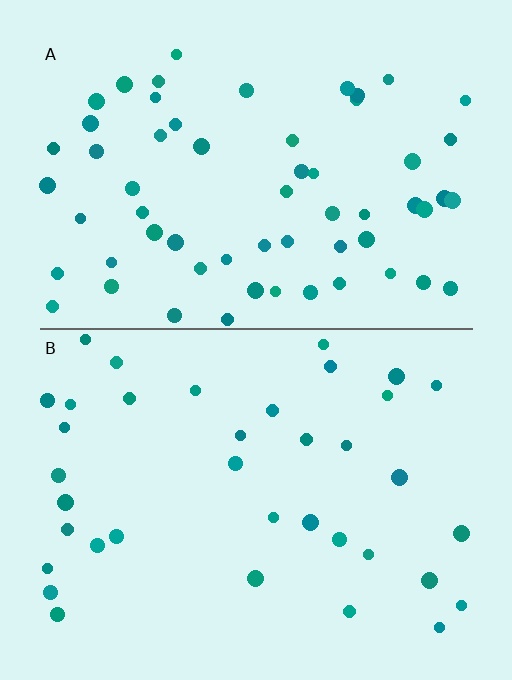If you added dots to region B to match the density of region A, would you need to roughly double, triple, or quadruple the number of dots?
Approximately double.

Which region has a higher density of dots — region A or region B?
A (the top).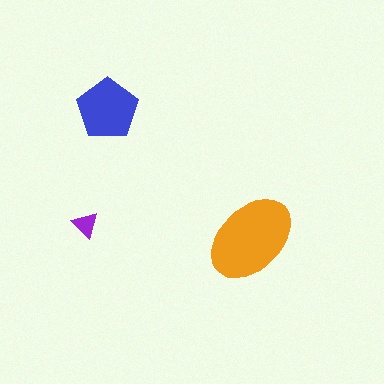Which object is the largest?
The orange ellipse.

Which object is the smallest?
The purple triangle.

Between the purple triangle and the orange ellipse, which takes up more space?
The orange ellipse.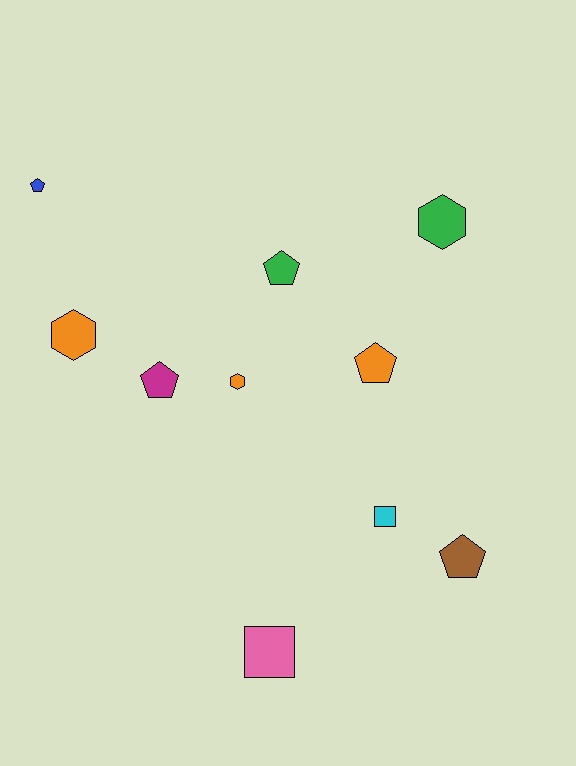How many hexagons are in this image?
There are 3 hexagons.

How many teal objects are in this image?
There are no teal objects.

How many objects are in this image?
There are 10 objects.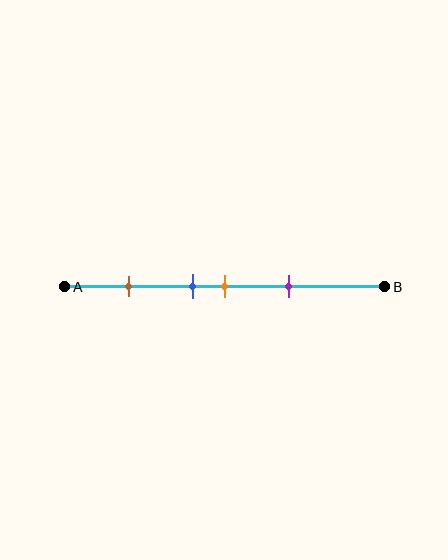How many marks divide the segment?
There are 4 marks dividing the segment.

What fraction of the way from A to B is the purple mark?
The purple mark is approximately 70% (0.7) of the way from A to B.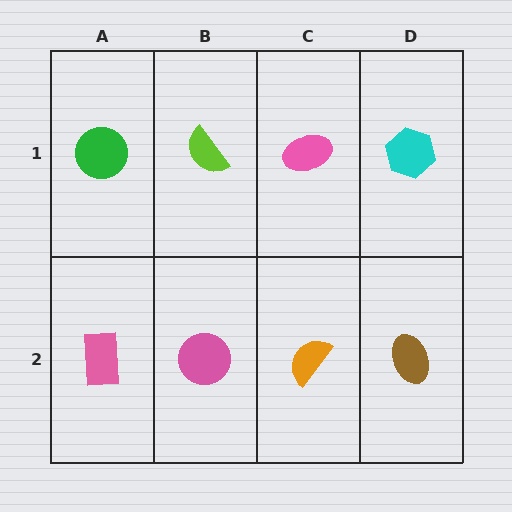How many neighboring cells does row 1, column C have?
3.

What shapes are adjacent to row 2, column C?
A pink ellipse (row 1, column C), a pink circle (row 2, column B), a brown ellipse (row 2, column D).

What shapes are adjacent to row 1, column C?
An orange semicircle (row 2, column C), a lime semicircle (row 1, column B), a cyan hexagon (row 1, column D).